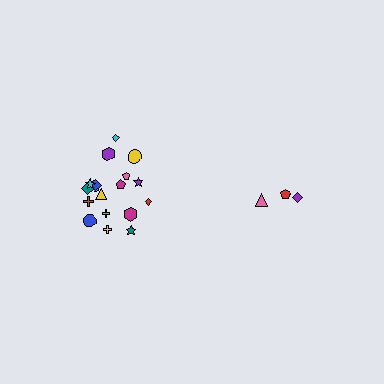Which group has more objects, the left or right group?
The left group.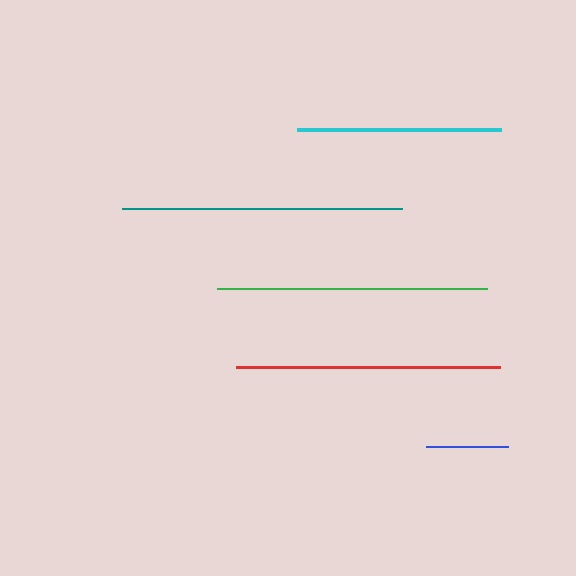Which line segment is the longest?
The teal line is the longest at approximately 280 pixels.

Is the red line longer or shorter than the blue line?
The red line is longer than the blue line.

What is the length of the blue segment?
The blue segment is approximately 82 pixels long.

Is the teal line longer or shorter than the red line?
The teal line is longer than the red line.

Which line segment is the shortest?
The blue line is the shortest at approximately 82 pixels.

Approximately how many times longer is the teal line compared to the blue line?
The teal line is approximately 3.4 times the length of the blue line.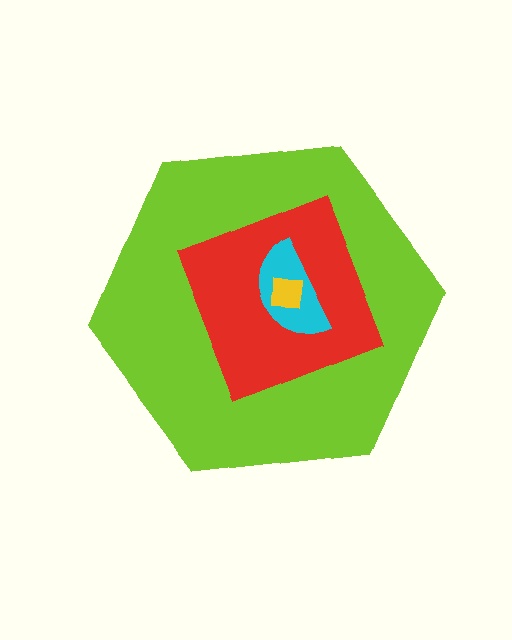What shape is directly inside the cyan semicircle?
The yellow square.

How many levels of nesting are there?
4.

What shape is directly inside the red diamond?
The cyan semicircle.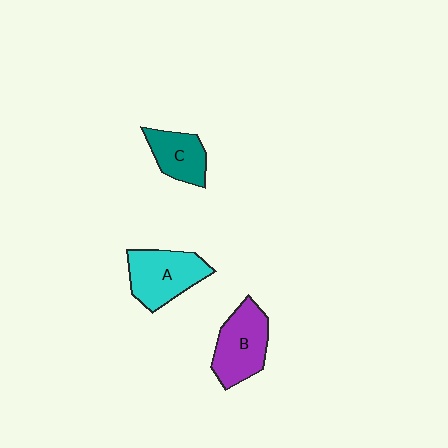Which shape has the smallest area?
Shape C (teal).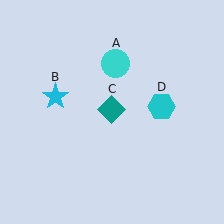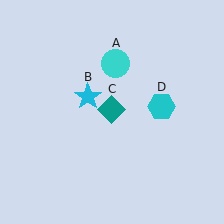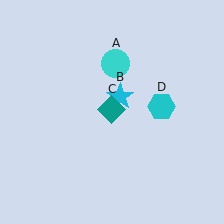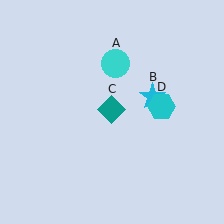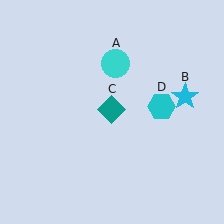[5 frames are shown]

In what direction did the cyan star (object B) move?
The cyan star (object B) moved right.